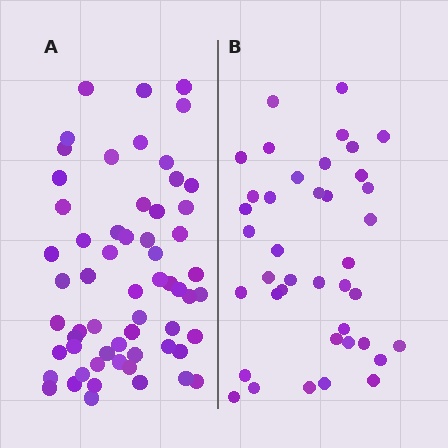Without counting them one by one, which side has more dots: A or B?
Region A (the left region) has more dots.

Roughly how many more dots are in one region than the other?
Region A has approximately 20 more dots than region B.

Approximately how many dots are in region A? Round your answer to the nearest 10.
About 60 dots.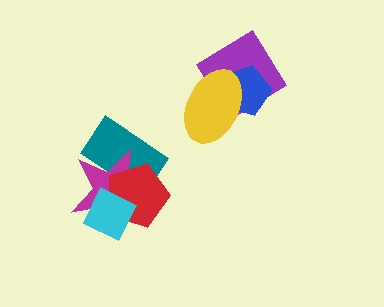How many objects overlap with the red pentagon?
3 objects overlap with the red pentagon.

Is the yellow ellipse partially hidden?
No, no other shape covers it.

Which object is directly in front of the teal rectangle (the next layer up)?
The magenta star is directly in front of the teal rectangle.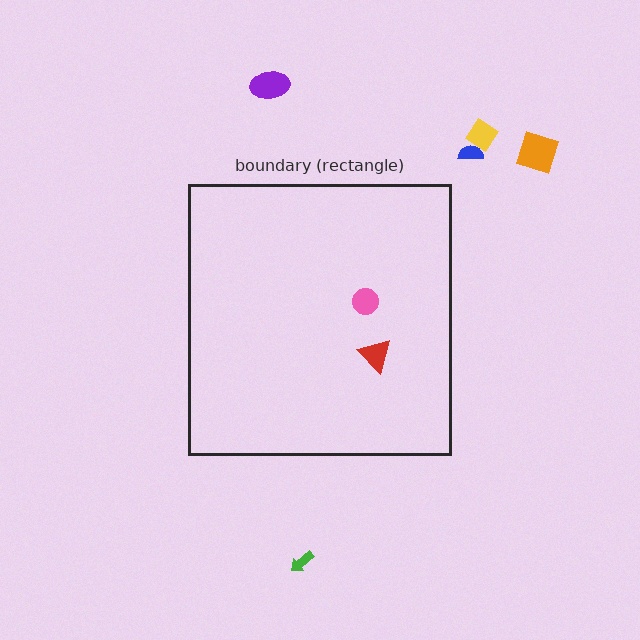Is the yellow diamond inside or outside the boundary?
Outside.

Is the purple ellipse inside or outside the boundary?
Outside.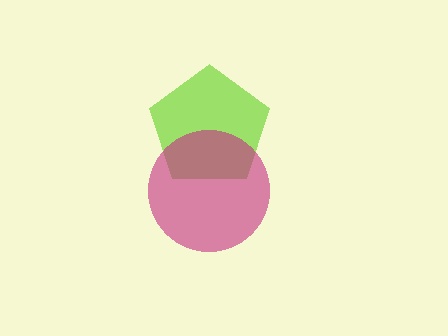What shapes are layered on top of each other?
The layered shapes are: a lime pentagon, a magenta circle.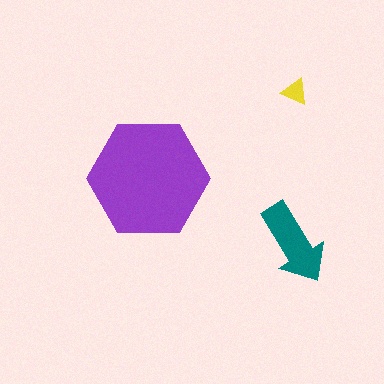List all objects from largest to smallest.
The purple hexagon, the teal arrow, the yellow triangle.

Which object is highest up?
The yellow triangle is topmost.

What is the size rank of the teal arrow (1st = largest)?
2nd.